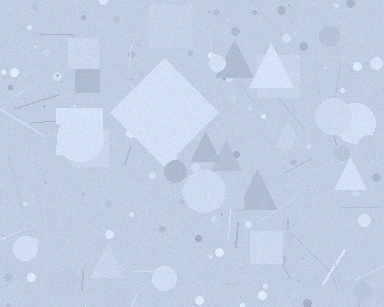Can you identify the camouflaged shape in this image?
The camouflaged shape is a diamond.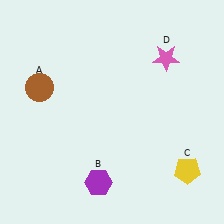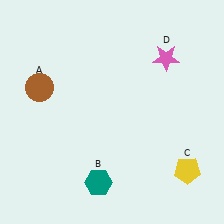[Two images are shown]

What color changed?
The hexagon (B) changed from purple in Image 1 to teal in Image 2.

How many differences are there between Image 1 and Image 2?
There is 1 difference between the two images.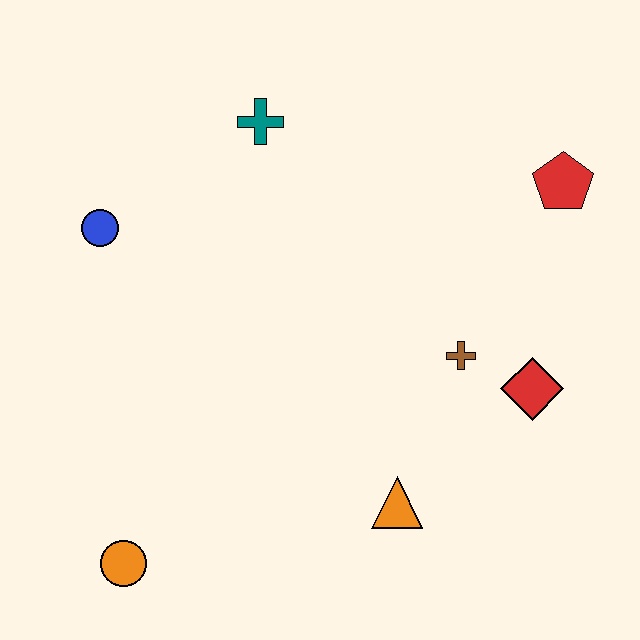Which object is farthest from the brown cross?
The orange circle is farthest from the brown cross.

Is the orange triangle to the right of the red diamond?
No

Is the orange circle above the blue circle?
No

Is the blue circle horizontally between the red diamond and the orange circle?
No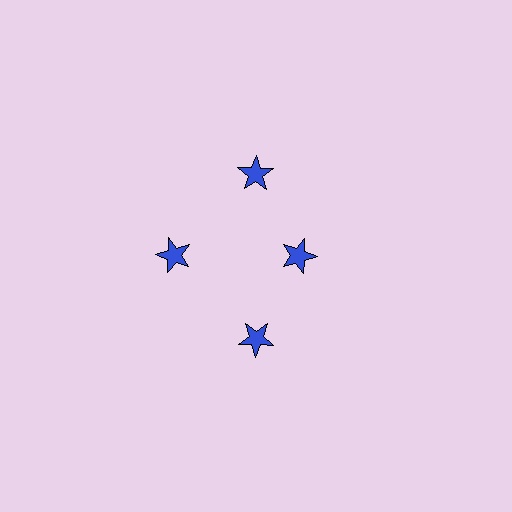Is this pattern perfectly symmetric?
No. The 4 blue stars are arranged in a ring, but one element near the 3 o'clock position is pulled inward toward the center, breaking the 4-fold rotational symmetry.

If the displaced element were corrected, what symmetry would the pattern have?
It would have 4-fold rotational symmetry — the pattern would map onto itself every 90 degrees.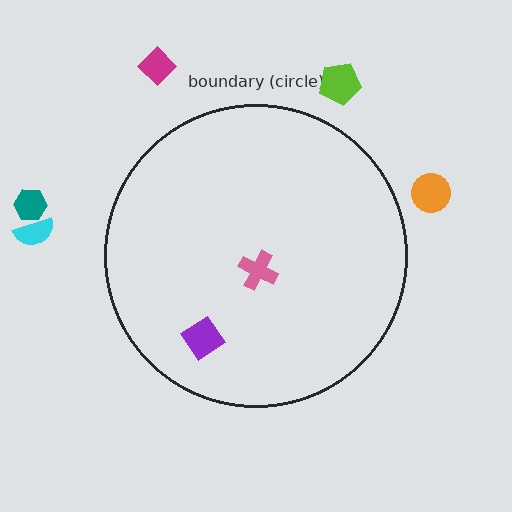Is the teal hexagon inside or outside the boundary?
Outside.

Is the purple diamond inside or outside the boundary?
Inside.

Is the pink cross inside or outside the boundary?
Inside.